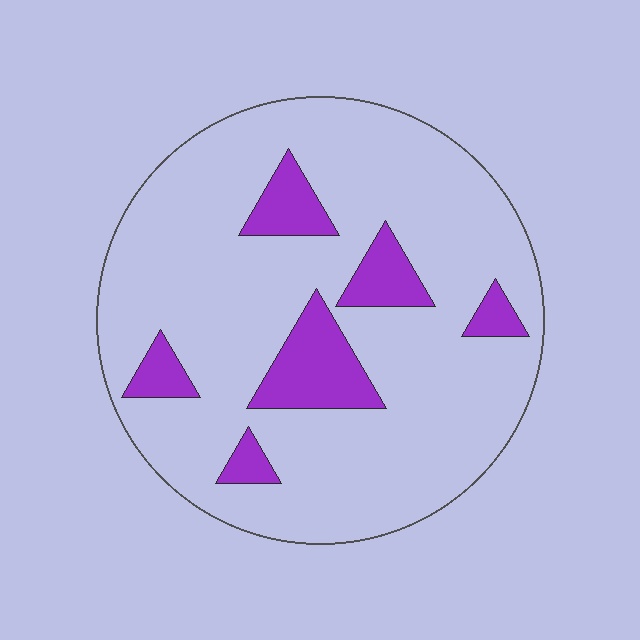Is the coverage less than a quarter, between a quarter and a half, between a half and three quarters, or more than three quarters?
Less than a quarter.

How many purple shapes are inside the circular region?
6.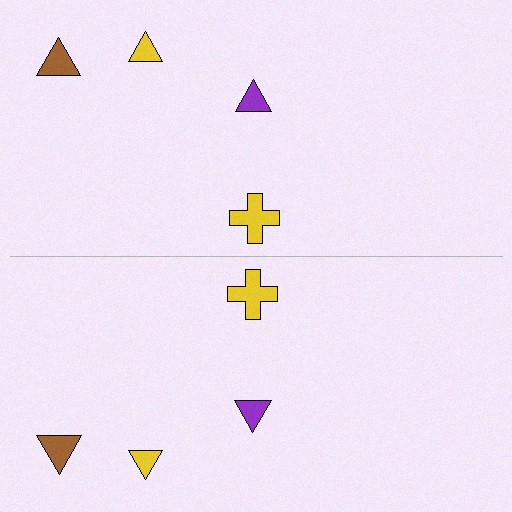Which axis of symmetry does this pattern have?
The pattern has a horizontal axis of symmetry running through the center of the image.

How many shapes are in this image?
There are 8 shapes in this image.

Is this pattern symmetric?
Yes, this pattern has bilateral (reflection) symmetry.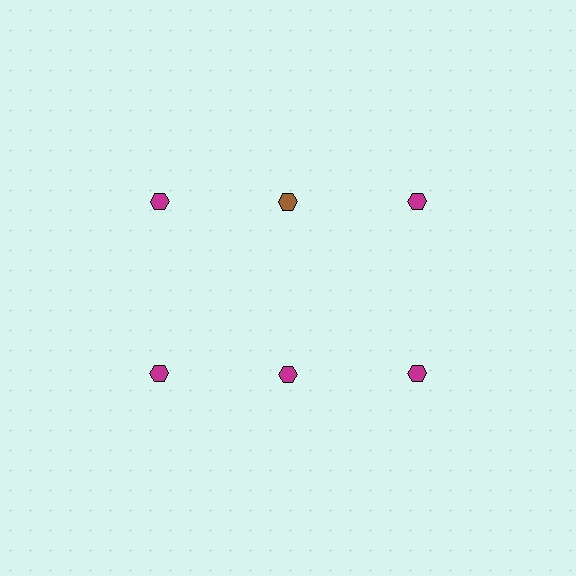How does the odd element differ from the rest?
It has a different color: brown instead of magenta.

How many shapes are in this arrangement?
There are 6 shapes arranged in a grid pattern.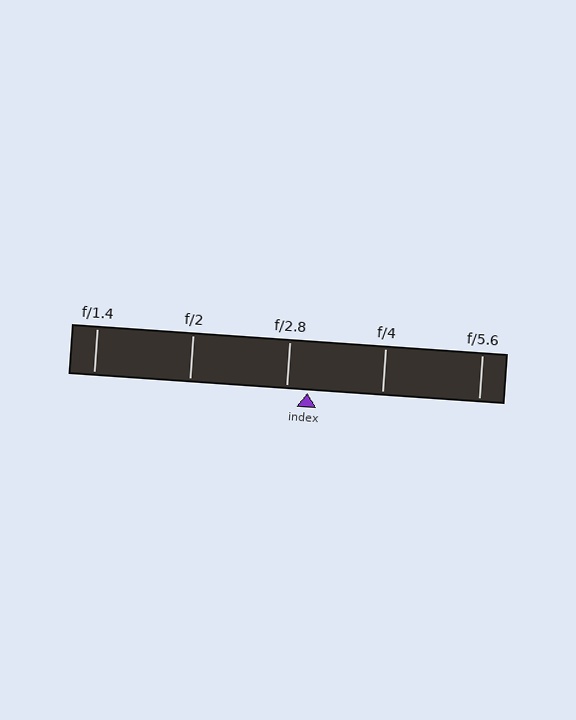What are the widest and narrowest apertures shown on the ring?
The widest aperture shown is f/1.4 and the narrowest is f/5.6.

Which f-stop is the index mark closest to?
The index mark is closest to f/2.8.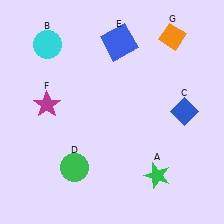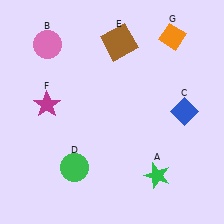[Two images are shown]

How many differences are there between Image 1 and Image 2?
There are 2 differences between the two images.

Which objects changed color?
B changed from cyan to pink. E changed from blue to brown.